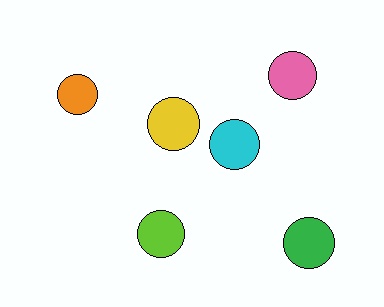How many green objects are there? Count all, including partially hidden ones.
There is 1 green object.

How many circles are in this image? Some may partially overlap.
There are 6 circles.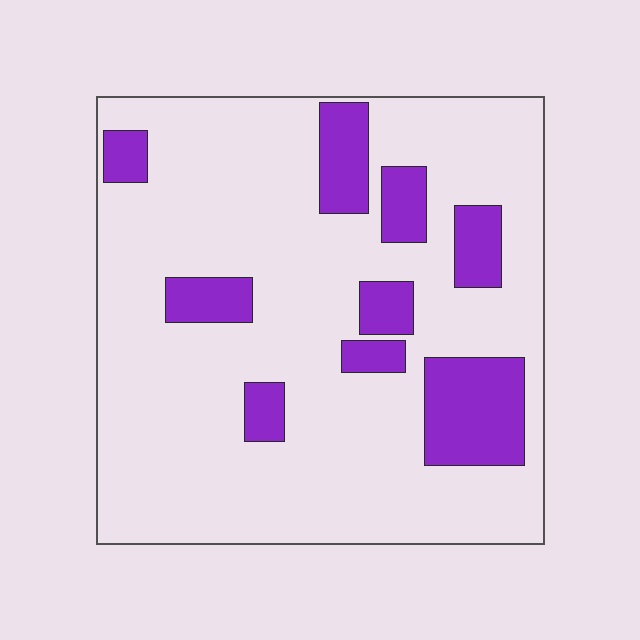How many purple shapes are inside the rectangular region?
9.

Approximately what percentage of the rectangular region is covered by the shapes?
Approximately 20%.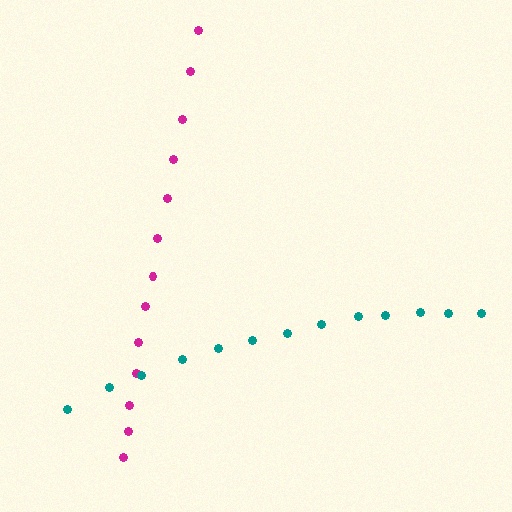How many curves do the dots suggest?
There are 2 distinct paths.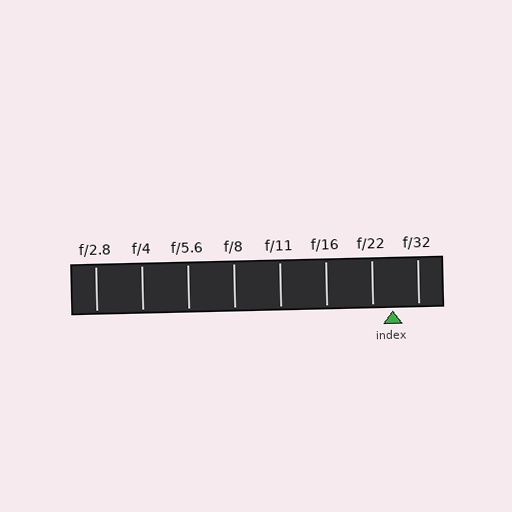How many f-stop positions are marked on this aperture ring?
There are 8 f-stop positions marked.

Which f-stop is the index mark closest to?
The index mark is closest to f/22.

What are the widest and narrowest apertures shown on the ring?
The widest aperture shown is f/2.8 and the narrowest is f/32.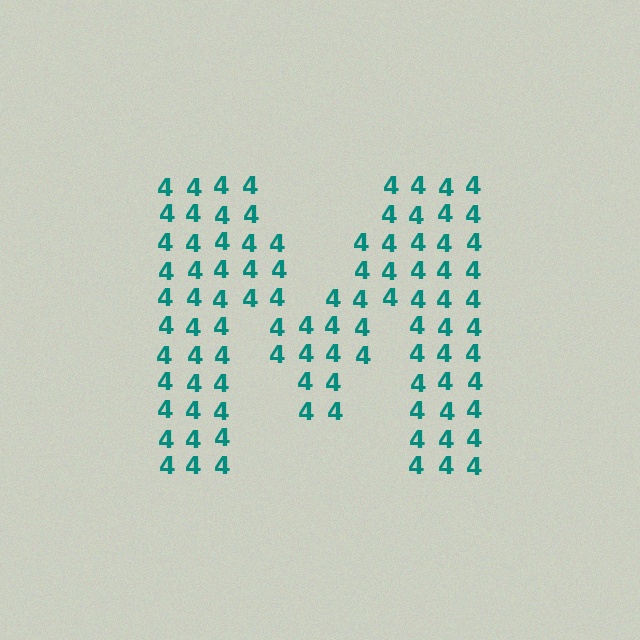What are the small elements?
The small elements are digit 4's.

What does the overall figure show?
The overall figure shows the letter M.